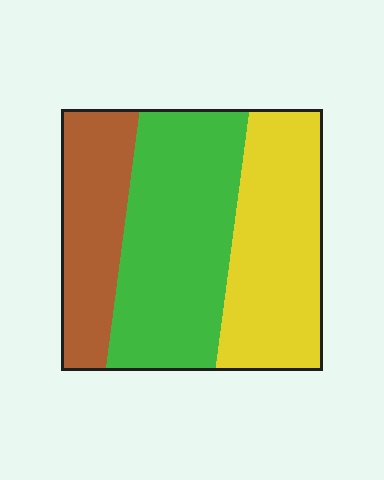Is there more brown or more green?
Green.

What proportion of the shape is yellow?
Yellow covers around 35% of the shape.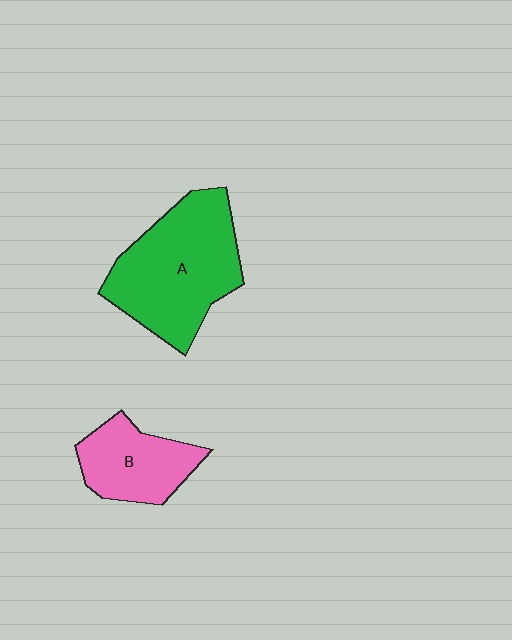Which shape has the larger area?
Shape A (green).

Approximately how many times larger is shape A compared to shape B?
Approximately 1.8 times.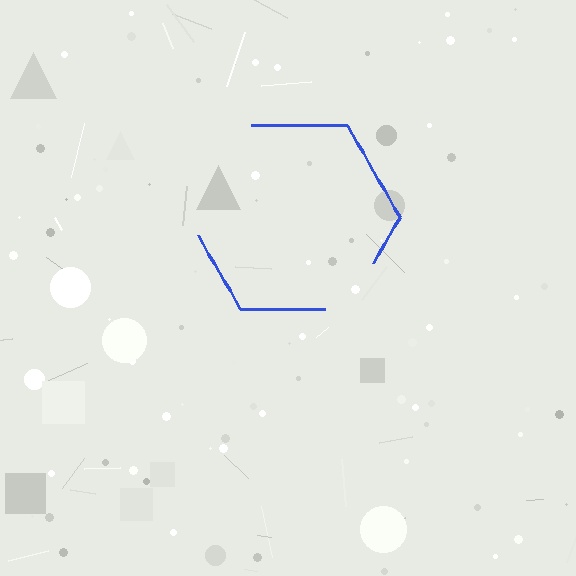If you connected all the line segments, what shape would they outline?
They would outline a hexagon.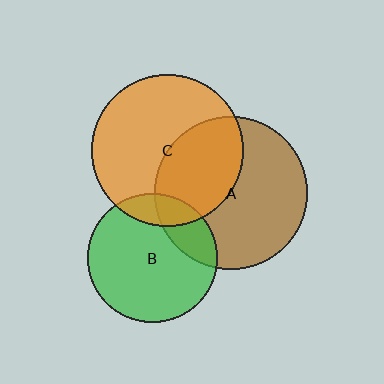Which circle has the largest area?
Circle A (brown).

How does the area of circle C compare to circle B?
Approximately 1.4 times.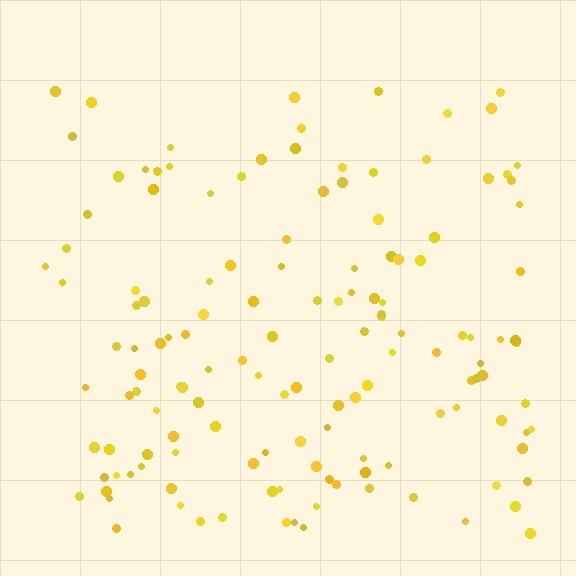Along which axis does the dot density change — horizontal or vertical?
Vertical.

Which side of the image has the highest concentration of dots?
The bottom.